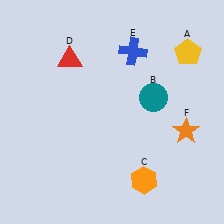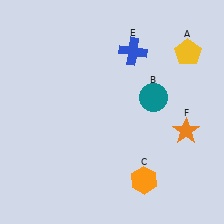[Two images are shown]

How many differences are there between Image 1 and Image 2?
There is 1 difference between the two images.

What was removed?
The red triangle (D) was removed in Image 2.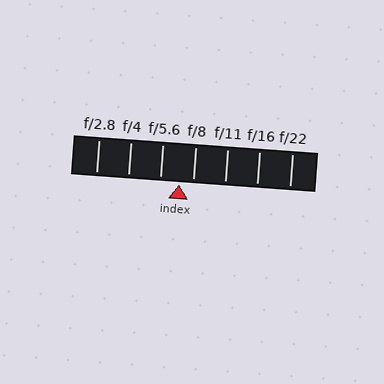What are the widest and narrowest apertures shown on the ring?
The widest aperture shown is f/2.8 and the narrowest is f/22.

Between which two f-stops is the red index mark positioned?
The index mark is between f/5.6 and f/8.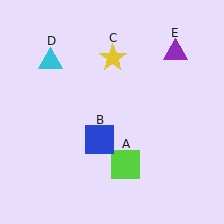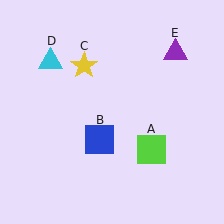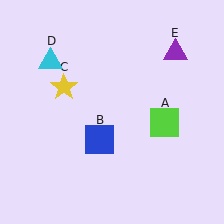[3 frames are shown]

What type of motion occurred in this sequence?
The lime square (object A), yellow star (object C) rotated counterclockwise around the center of the scene.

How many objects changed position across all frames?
2 objects changed position: lime square (object A), yellow star (object C).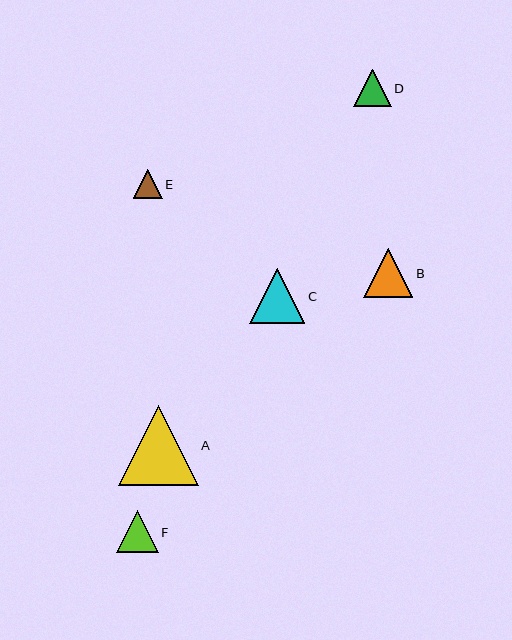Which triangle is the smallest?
Triangle E is the smallest with a size of approximately 28 pixels.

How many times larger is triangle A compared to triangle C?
Triangle A is approximately 1.4 times the size of triangle C.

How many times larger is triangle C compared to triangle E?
Triangle C is approximately 2.0 times the size of triangle E.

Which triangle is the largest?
Triangle A is the largest with a size of approximately 80 pixels.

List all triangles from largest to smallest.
From largest to smallest: A, C, B, F, D, E.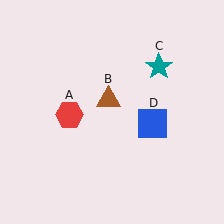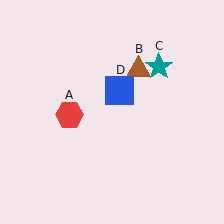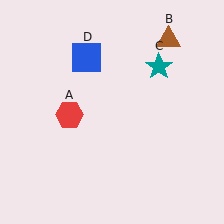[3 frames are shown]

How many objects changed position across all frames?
2 objects changed position: brown triangle (object B), blue square (object D).